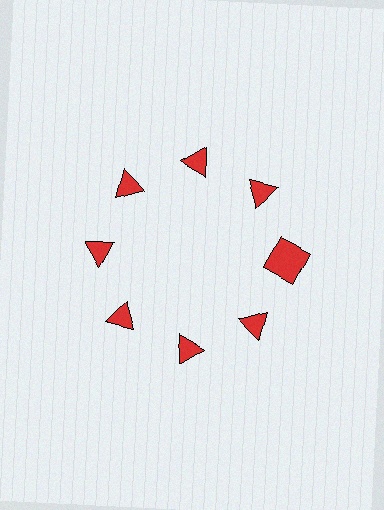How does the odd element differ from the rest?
It has a different shape: square instead of triangle.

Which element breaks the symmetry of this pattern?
The red square at roughly the 3 o'clock position breaks the symmetry. All other shapes are red triangles.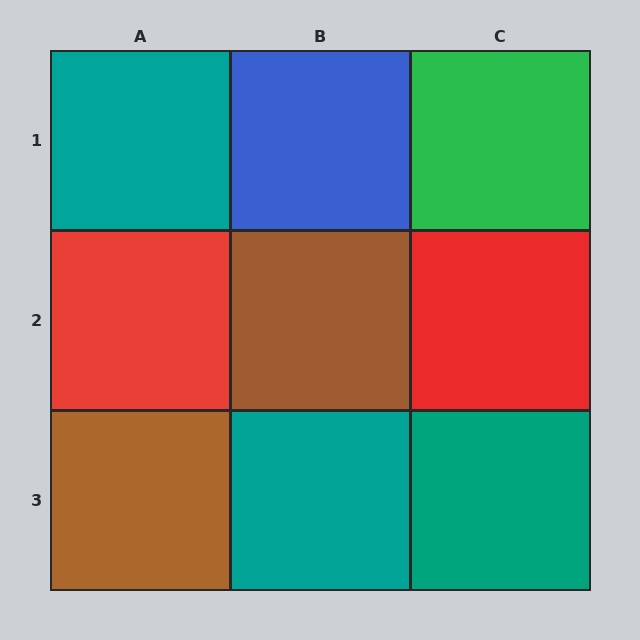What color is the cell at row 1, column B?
Blue.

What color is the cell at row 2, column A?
Red.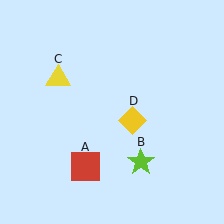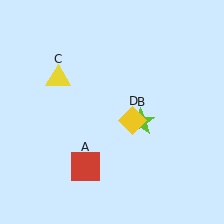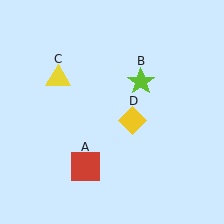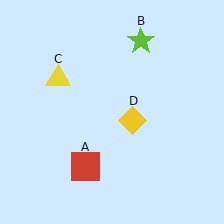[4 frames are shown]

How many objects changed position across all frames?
1 object changed position: lime star (object B).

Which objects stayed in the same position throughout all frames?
Red square (object A) and yellow triangle (object C) and yellow diamond (object D) remained stationary.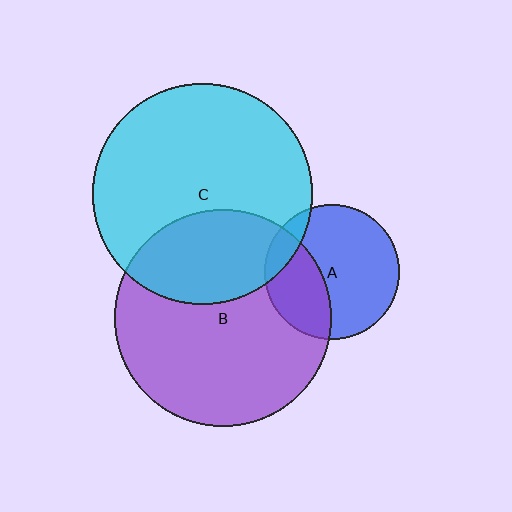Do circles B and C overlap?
Yes.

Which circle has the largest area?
Circle C (cyan).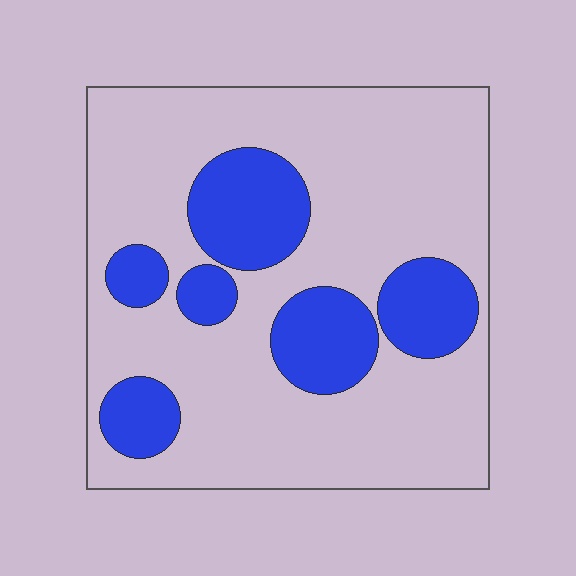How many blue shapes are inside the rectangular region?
6.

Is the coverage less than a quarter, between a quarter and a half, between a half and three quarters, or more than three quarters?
Between a quarter and a half.